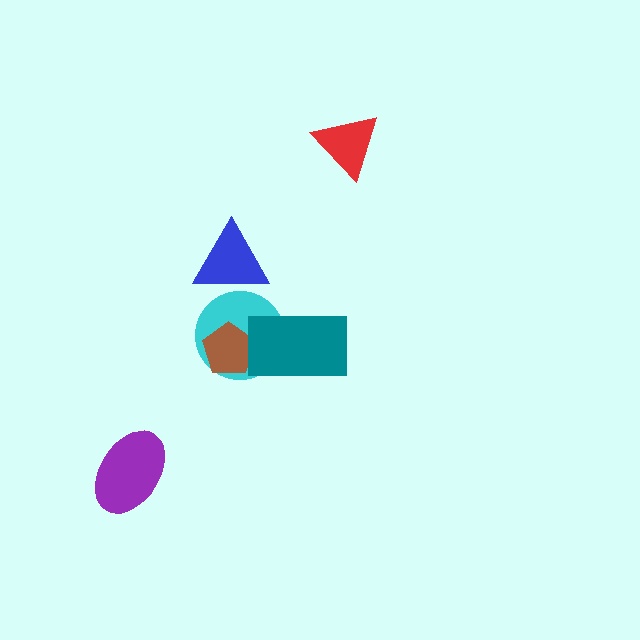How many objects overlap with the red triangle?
0 objects overlap with the red triangle.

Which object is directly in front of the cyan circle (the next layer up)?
The brown pentagon is directly in front of the cyan circle.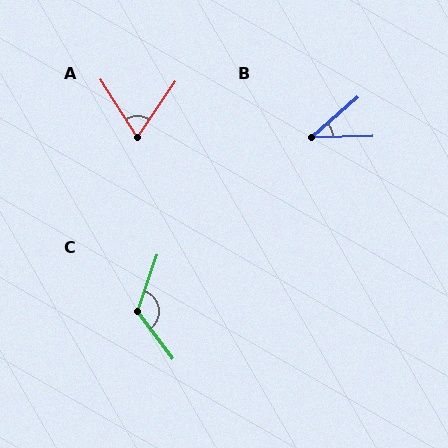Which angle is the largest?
C, at approximately 124 degrees.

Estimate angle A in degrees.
Approximately 67 degrees.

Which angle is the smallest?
B, at approximately 40 degrees.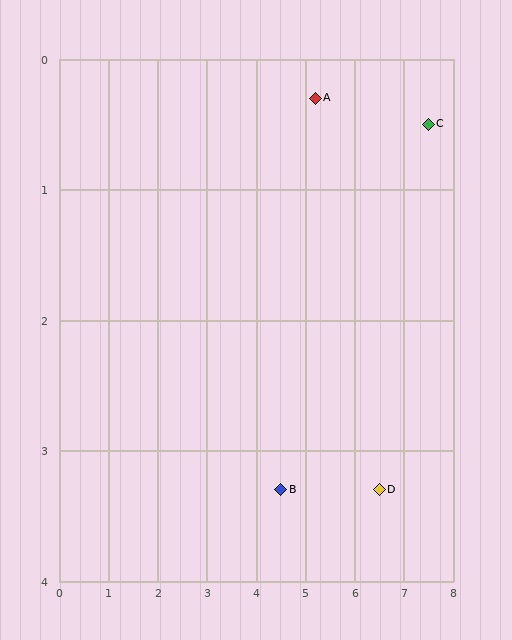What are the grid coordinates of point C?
Point C is at approximately (7.5, 0.5).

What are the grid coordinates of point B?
Point B is at approximately (4.5, 3.3).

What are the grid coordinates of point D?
Point D is at approximately (6.5, 3.3).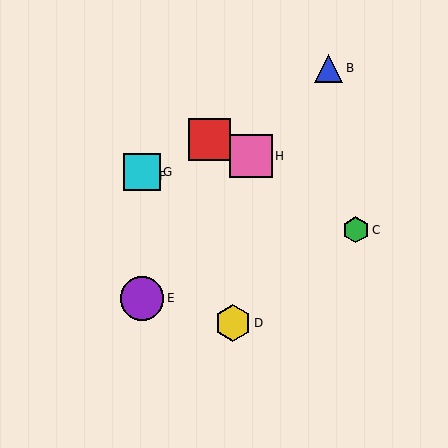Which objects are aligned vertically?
Objects E, F, G are aligned vertically.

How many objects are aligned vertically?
3 objects (E, F, G) are aligned vertically.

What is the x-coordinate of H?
Object H is at x≈251.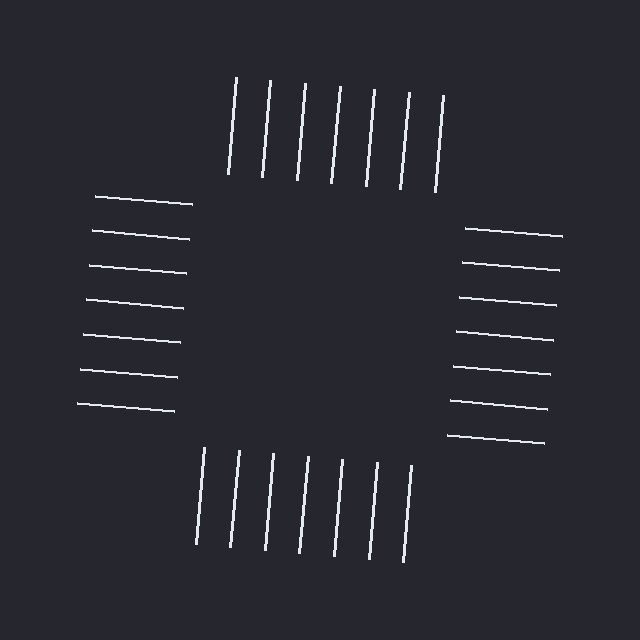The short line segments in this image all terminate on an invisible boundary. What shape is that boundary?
An illusory square — the line segments terminate on its edges but no continuous stroke is drawn.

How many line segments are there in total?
28 — 7 along each of the 4 edges.